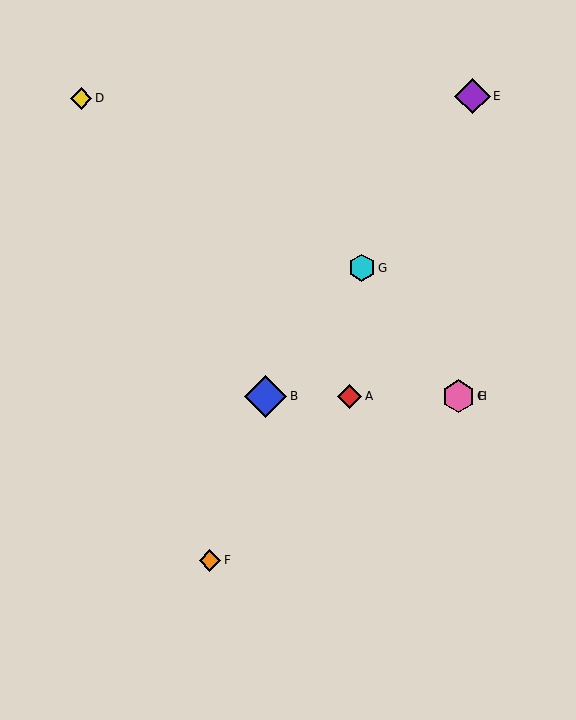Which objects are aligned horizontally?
Objects A, B, C, H are aligned horizontally.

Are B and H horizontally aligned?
Yes, both are at y≈396.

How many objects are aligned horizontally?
4 objects (A, B, C, H) are aligned horizontally.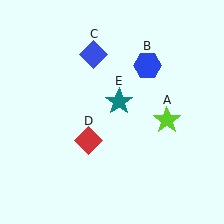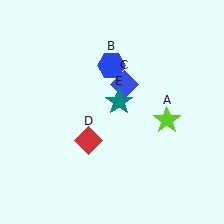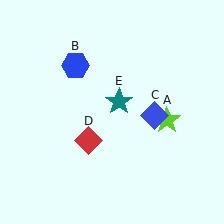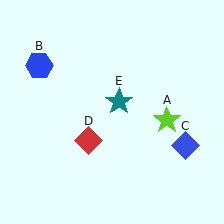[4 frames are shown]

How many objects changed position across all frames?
2 objects changed position: blue hexagon (object B), blue diamond (object C).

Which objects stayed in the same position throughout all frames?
Lime star (object A) and red diamond (object D) and teal star (object E) remained stationary.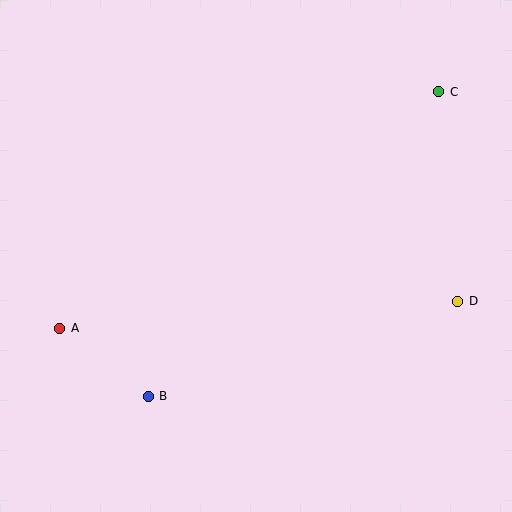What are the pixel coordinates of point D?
Point D is at (458, 301).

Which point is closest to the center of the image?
Point B at (148, 396) is closest to the center.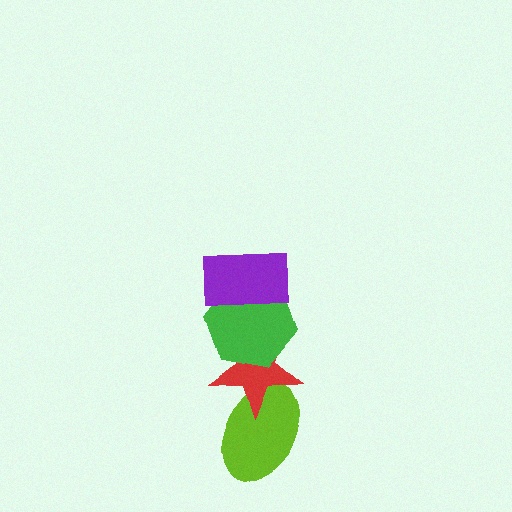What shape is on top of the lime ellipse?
The red star is on top of the lime ellipse.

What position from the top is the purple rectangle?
The purple rectangle is 1st from the top.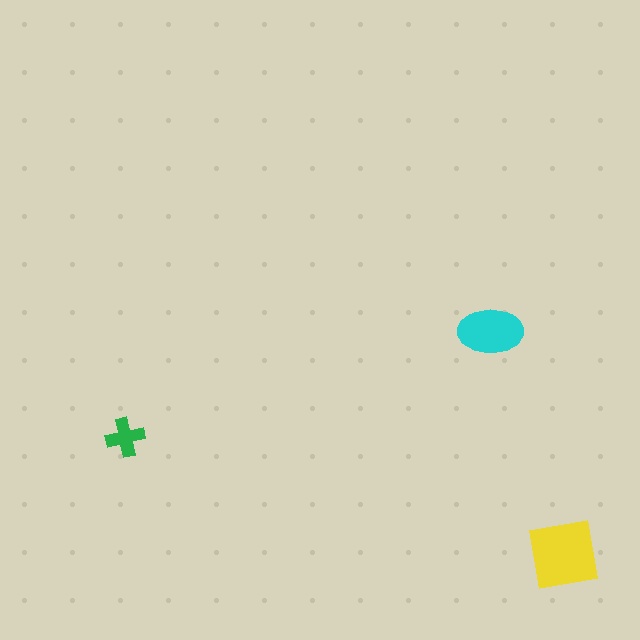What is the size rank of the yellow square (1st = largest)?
1st.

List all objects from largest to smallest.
The yellow square, the cyan ellipse, the green cross.